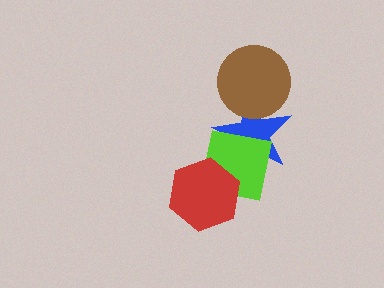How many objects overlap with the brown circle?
1 object overlaps with the brown circle.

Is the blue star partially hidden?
Yes, it is partially covered by another shape.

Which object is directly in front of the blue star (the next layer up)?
The brown circle is directly in front of the blue star.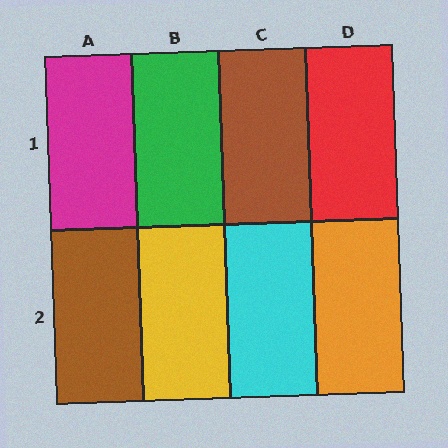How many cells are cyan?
1 cell is cyan.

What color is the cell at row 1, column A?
Magenta.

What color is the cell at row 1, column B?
Green.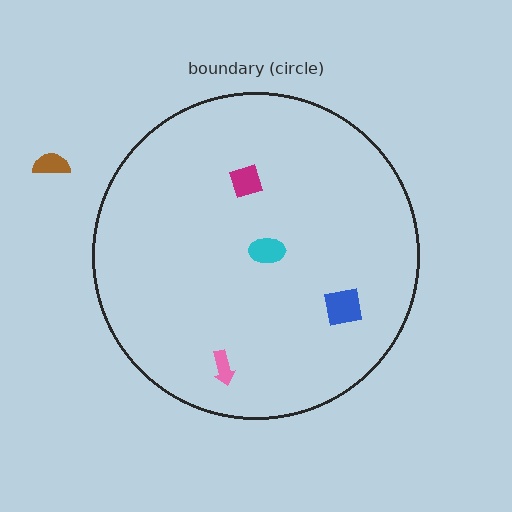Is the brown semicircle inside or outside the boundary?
Outside.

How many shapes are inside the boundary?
4 inside, 1 outside.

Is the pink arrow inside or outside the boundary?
Inside.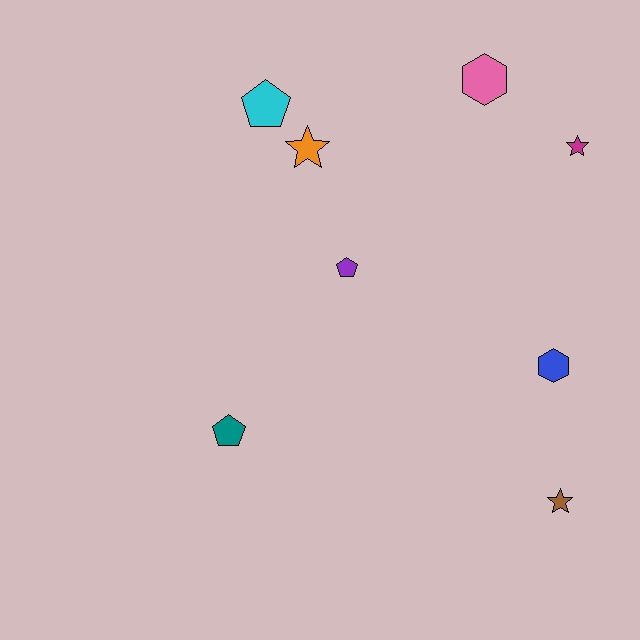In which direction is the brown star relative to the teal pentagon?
The brown star is to the right of the teal pentagon.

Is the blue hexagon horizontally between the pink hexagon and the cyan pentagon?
No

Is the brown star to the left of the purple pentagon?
No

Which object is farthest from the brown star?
The cyan pentagon is farthest from the brown star.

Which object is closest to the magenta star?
The pink hexagon is closest to the magenta star.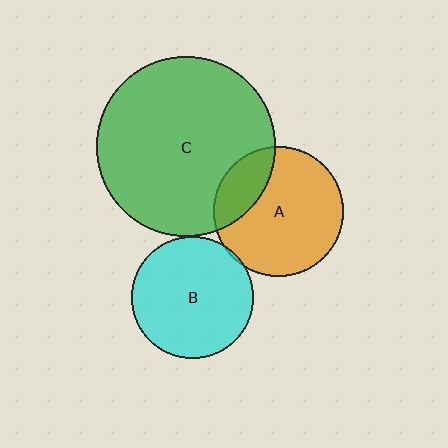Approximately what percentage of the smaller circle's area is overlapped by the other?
Approximately 5%.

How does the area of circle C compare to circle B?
Approximately 2.2 times.